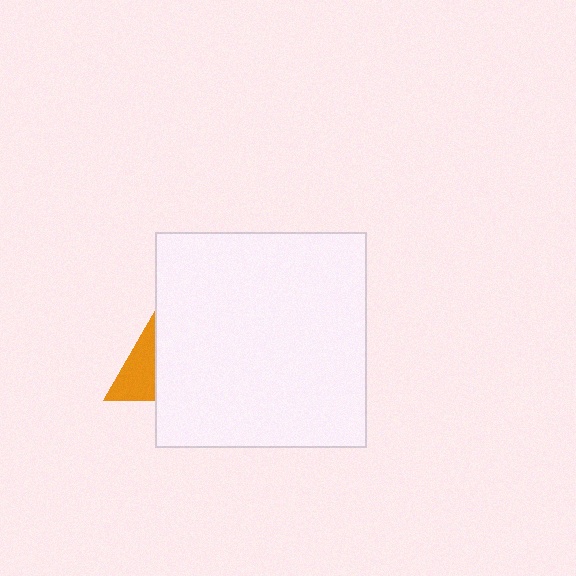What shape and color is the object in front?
The object in front is a white rectangle.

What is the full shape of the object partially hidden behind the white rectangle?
The partially hidden object is an orange triangle.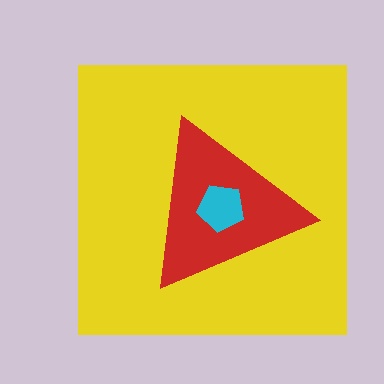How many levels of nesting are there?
3.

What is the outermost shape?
The yellow square.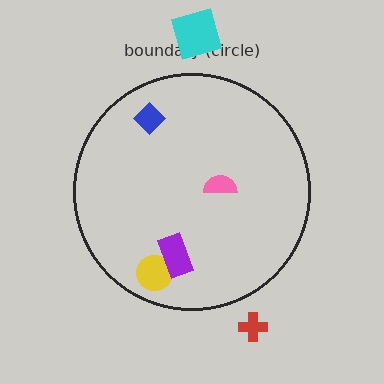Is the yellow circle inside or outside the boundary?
Inside.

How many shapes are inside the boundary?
4 inside, 2 outside.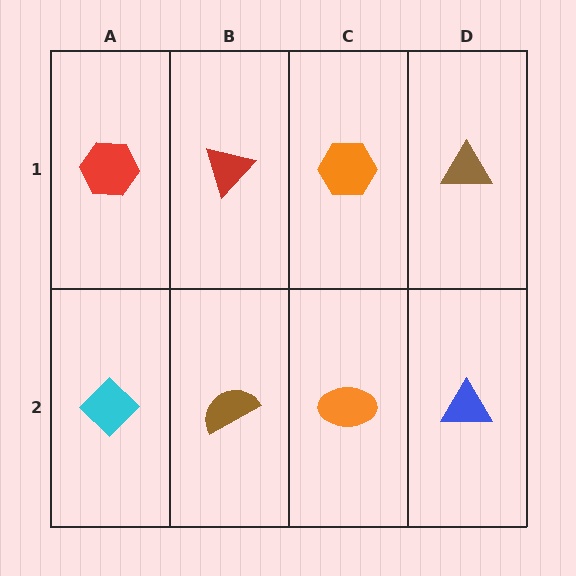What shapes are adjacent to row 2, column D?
A brown triangle (row 1, column D), an orange ellipse (row 2, column C).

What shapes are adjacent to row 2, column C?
An orange hexagon (row 1, column C), a brown semicircle (row 2, column B), a blue triangle (row 2, column D).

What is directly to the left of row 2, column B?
A cyan diamond.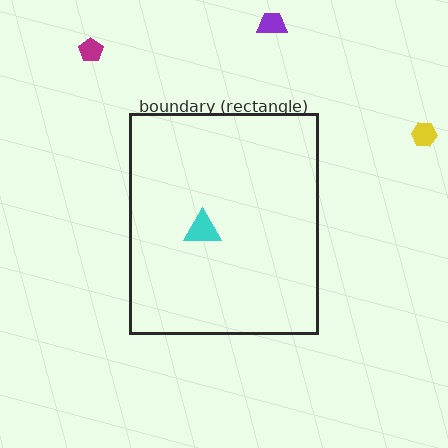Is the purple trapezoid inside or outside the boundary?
Outside.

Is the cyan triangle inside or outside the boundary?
Inside.